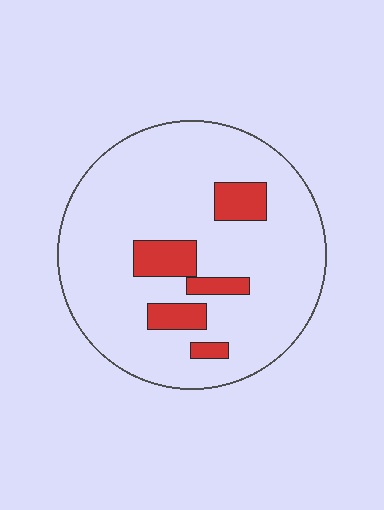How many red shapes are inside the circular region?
5.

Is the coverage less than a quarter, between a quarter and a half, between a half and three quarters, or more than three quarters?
Less than a quarter.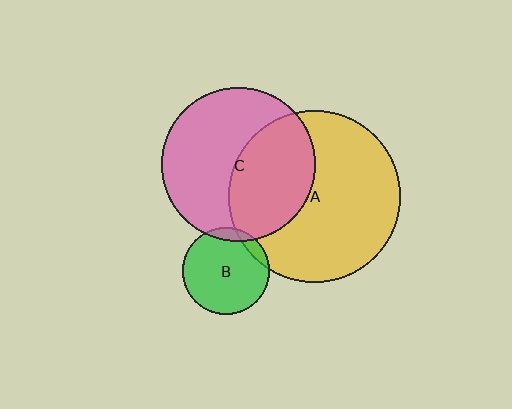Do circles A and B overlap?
Yes.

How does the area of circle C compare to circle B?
Approximately 3.2 times.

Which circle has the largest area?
Circle A (yellow).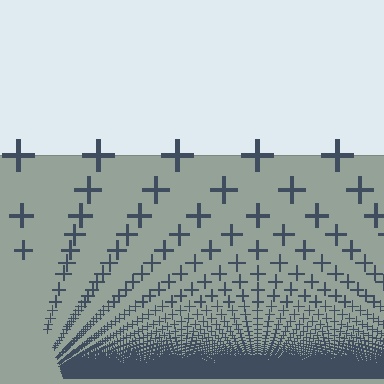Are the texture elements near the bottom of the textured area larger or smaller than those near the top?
Smaller. The gradient is inverted — elements near the bottom are smaller and denser.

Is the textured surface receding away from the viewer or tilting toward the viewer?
The surface appears to tilt toward the viewer. Texture elements get larger and sparser toward the top.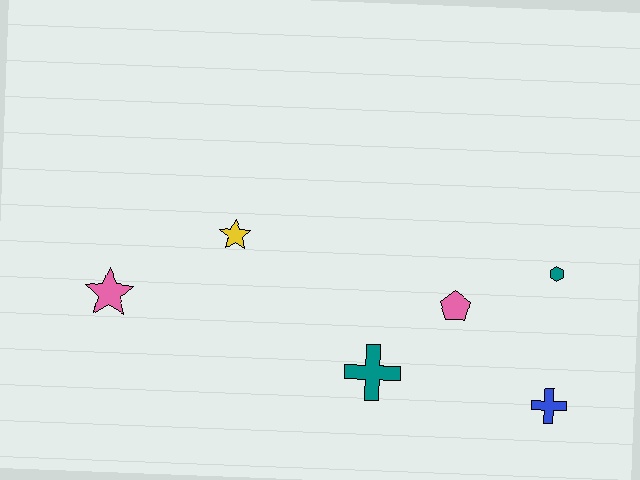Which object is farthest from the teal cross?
The pink star is farthest from the teal cross.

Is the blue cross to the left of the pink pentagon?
No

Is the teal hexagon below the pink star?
No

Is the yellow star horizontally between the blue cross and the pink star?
Yes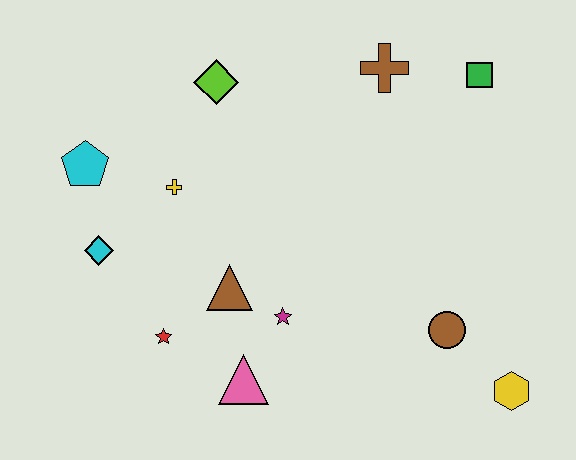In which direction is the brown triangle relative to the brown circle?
The brown triangle is to the left of the brown circle.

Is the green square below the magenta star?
No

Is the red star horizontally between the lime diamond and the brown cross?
No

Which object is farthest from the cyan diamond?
The yellow hexagon is farthest from the cyan diamond.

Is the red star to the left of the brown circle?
Yes